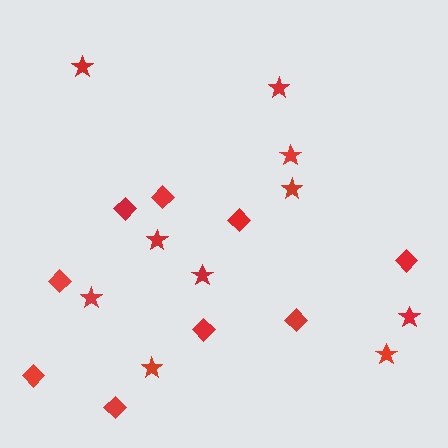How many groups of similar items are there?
There are 2 groups: one group of stars (10) and one group of diamonds (9).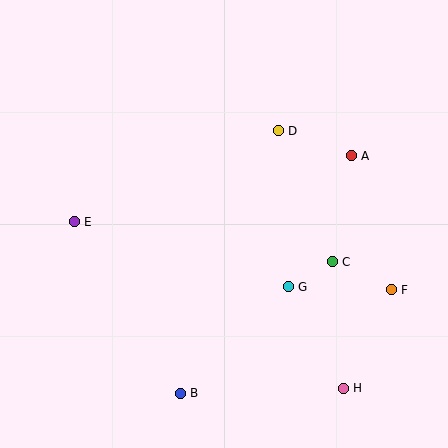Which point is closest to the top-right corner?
Point A is closest to the top-right corner.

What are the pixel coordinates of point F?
Point F is at (391, 290).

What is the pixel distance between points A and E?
The distance between A and E is 285 pixels.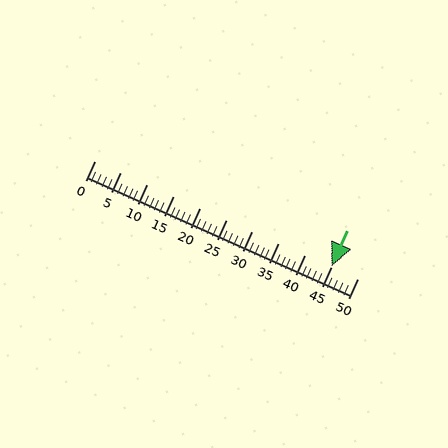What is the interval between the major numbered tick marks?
The major tick marks are spaced 5 units apart.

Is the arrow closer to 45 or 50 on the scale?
The arrow is closer to 45.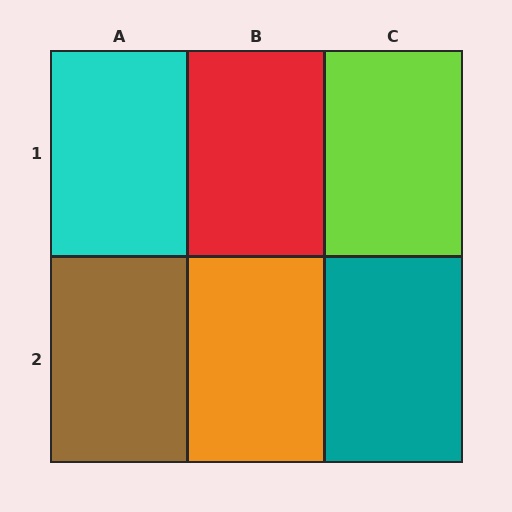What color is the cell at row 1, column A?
Cyan.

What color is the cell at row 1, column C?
Lime.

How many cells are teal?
1 cell is teal.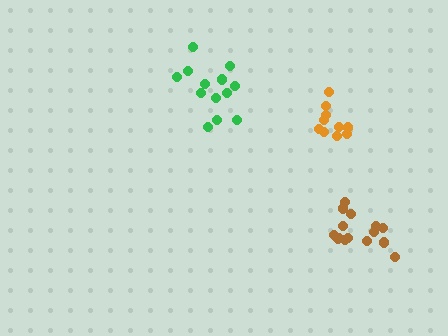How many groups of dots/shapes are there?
There are 3 groups.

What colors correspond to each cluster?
The clusters are colored: green, brown, orange.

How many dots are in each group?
Group 1: 13 dots, Group 2: 15 dots, Group 3: 10 dots (38 total).